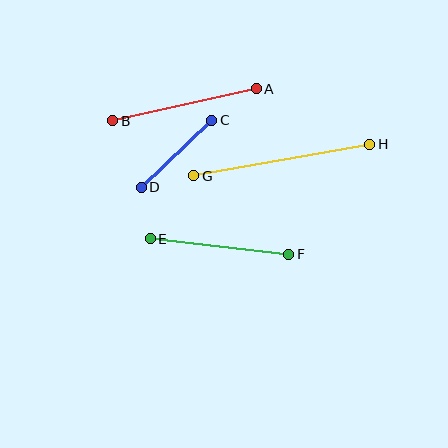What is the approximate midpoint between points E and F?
The midpoint is at approximately (219, 246) pixels.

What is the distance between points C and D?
The distance is approximately 98 pixels.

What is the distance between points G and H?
The distance is approximately 179 pixels.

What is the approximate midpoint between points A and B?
The midpoint is at approximately (184, 105) pixels.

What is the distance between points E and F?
The distance is approximately 140 pixels.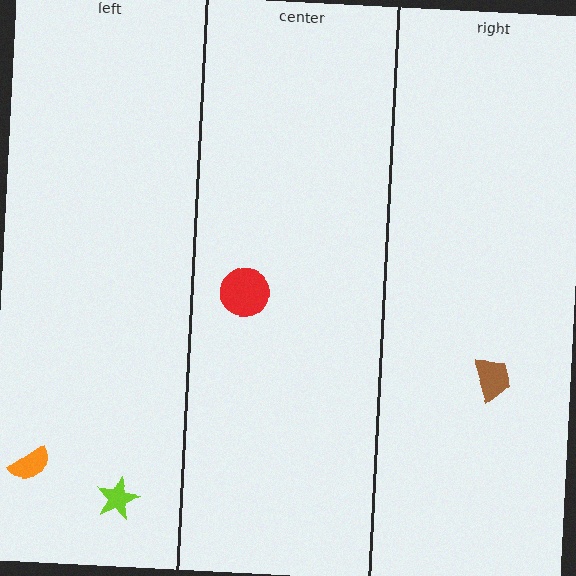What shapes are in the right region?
The brown trapezoid.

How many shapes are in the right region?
1.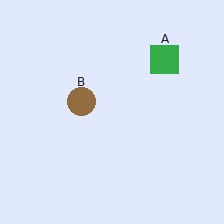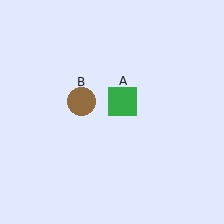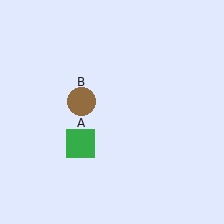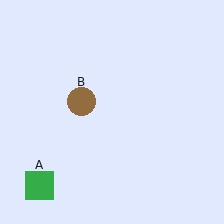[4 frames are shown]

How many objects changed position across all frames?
1 object changed position: green square (object A).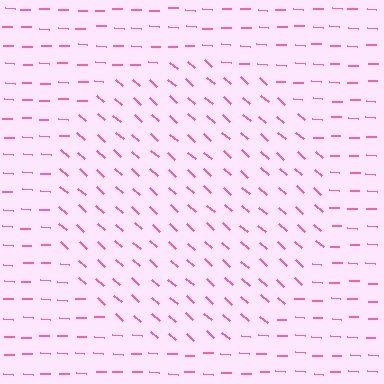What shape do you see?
I see a circle.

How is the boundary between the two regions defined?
The boundary is defined purely by a change in line orientation (approximately 39 degrees difference). All lines are the same color and thickness.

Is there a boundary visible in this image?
Yes, there is a texture boundary formed by a change in line orientation.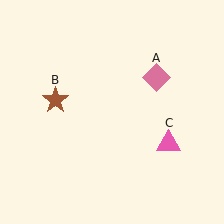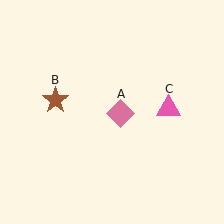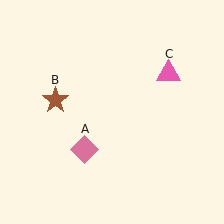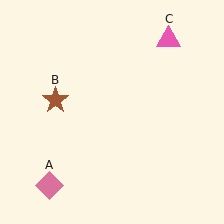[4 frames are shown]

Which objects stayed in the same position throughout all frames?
Brown star (object B) remained stationary.